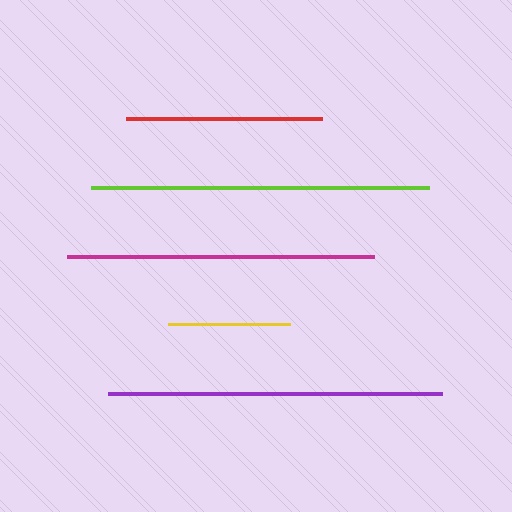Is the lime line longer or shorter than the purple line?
The lime line is longer than the purple line.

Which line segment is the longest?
The lime line is the longest at approximately 338 pixels.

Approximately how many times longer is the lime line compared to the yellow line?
The lime line is approximately 2.8 times the length of the yellow line.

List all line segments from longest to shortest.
From longest to shortest: lime, purple, magenta, red, yellow.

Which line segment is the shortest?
The yellow line is the shortest at approximately 122 pixels.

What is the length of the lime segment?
The lime segment is approximately 338 pixels long.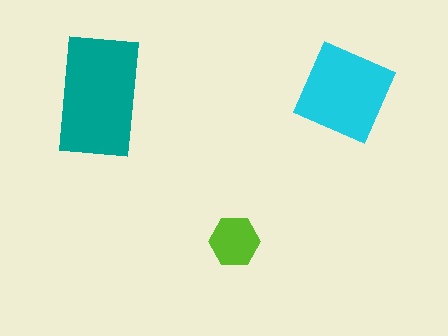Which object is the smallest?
The lime hexagon.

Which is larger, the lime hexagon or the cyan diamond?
The cyan diamond.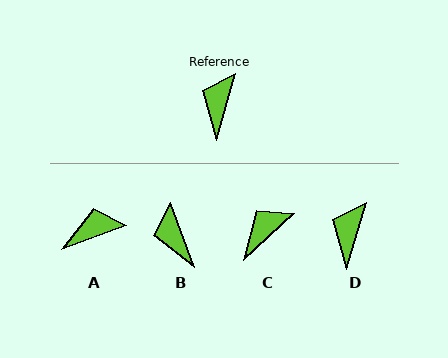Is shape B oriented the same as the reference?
No, it is off by about 36 degrees.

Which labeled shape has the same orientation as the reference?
D.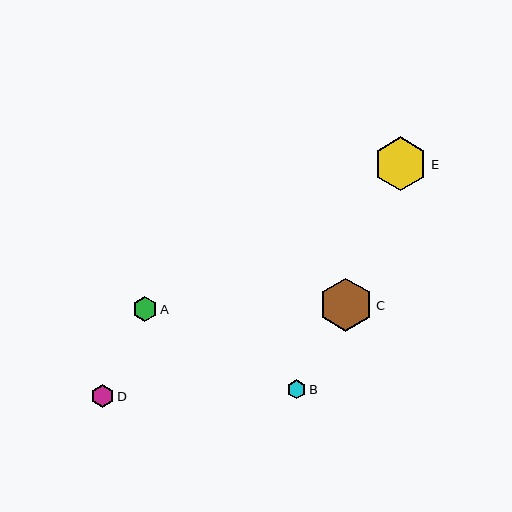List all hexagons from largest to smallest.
From largest to smallest: E, C, A, D, B.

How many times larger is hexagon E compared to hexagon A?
Hexagon E is approximately 2.2 times the size of hexagon A.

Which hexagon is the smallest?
Hexagon B is the smallest with a size of approximately 19 pixels.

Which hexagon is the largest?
Hexagon E is the largest with a size of approximately 54 pixels.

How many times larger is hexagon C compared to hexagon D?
Hexagon C is approximately 2.3 times the size of hexagon D.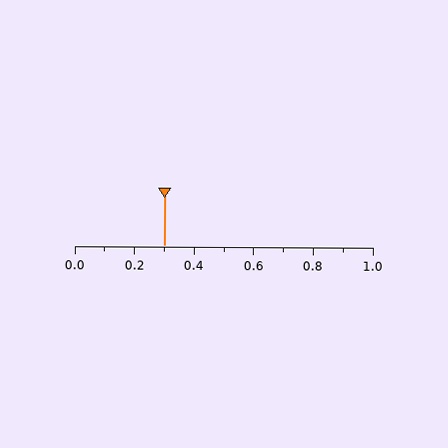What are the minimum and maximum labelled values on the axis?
The axis runs from 0.0 to 1.0.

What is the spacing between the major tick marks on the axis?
The major ticks are spaced 0.2 apart.